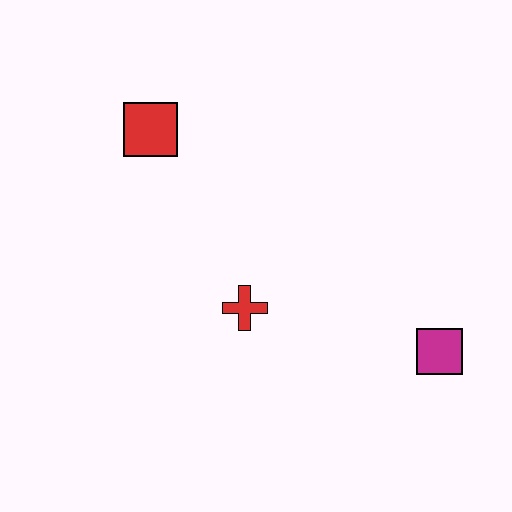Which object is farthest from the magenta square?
The red square is farthest from the magenta square.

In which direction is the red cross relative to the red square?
The red cross is below the red square.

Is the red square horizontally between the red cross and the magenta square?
No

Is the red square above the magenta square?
Yes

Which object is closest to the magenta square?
The red cross is closest to the magenta square.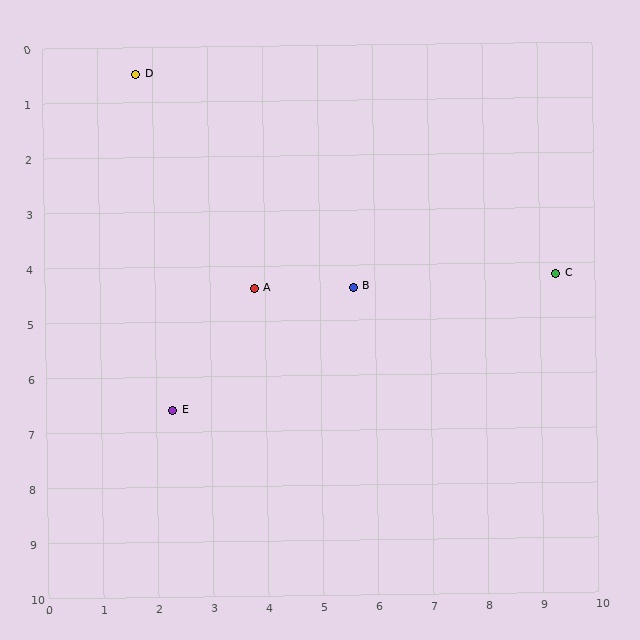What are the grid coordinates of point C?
Point C is at approximately (9.3, 4.2).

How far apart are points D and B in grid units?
Points D and B are about 5.5 grid units apart.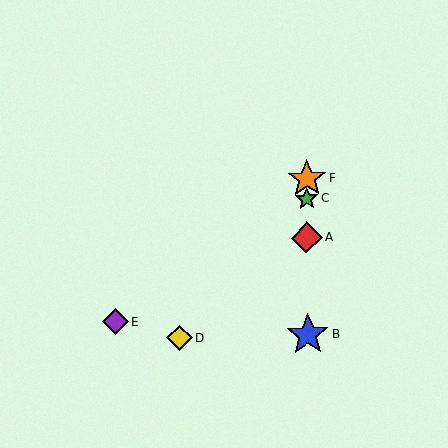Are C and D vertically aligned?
No, C is at x≈307 and D is at x≈179.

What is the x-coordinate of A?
Object A is at x≈307.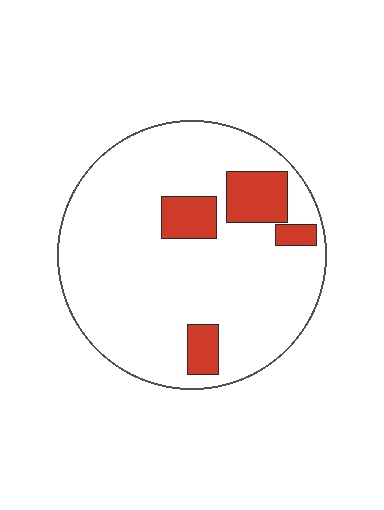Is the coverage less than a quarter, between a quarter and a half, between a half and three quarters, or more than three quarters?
Less than a quarter.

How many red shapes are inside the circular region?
4.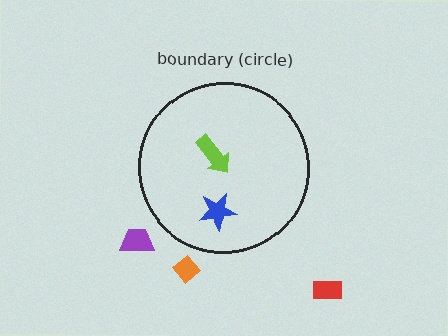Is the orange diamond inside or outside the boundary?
Outside.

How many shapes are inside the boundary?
2 inside, 3 outside.